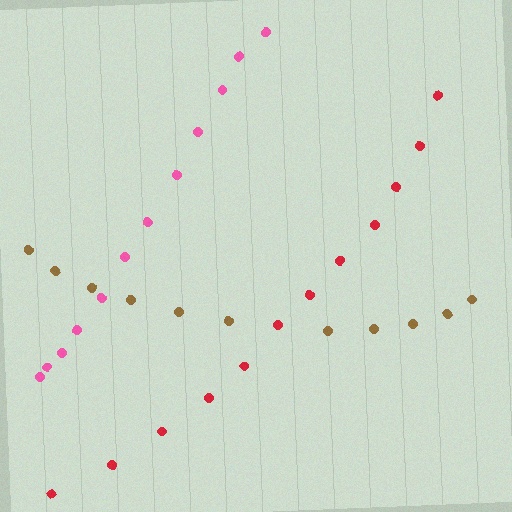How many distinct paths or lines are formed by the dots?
There are 3 distinct paths.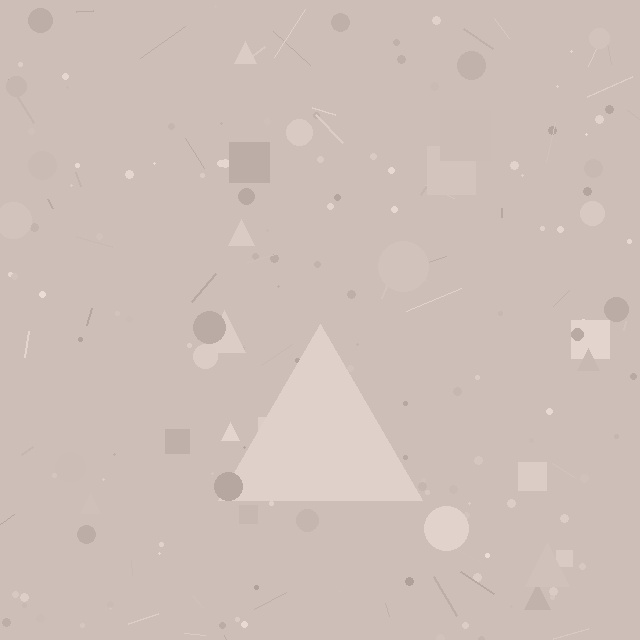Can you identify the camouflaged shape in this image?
The camouflaged shape is a triangle.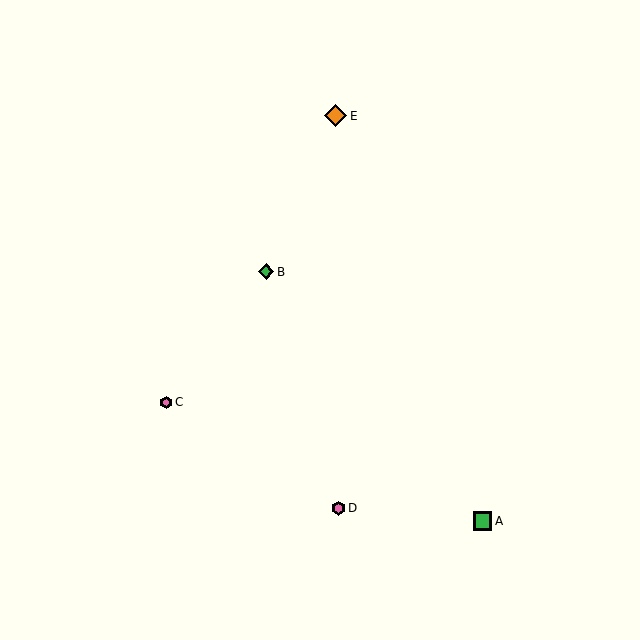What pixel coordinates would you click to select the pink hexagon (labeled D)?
Click at (338, 508) to select the pink hexagon D.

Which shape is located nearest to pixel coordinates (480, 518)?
The green square (labeled A) at (483, 521) is nearest to that location.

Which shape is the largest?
The orange diamond (labeled E) is the largest.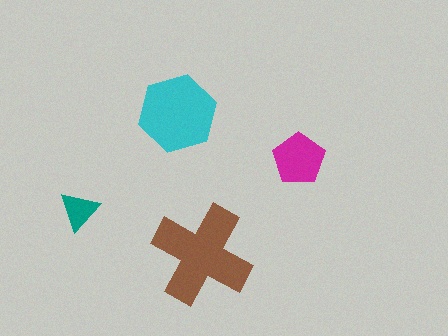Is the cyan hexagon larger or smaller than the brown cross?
Smaller.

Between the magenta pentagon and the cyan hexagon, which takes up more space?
The cyan hexagon.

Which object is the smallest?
The teal triangle.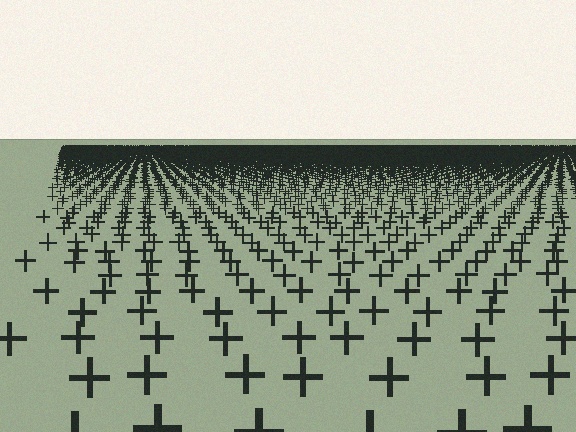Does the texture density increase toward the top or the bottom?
Density increases toward the top.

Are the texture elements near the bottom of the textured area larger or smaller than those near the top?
Larger. Near the bottom, elements are closer to the viewer and appear at a bigger on-screen size.